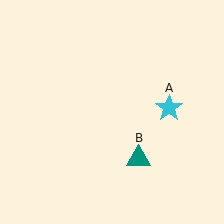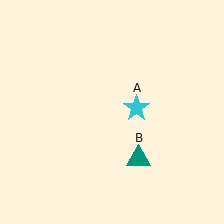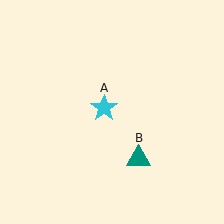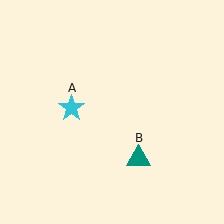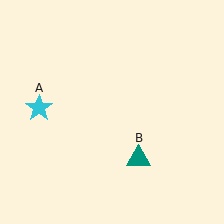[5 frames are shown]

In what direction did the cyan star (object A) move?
The cyan star (object A) moved left.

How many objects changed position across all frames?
1 object changed position: cyan star (object A).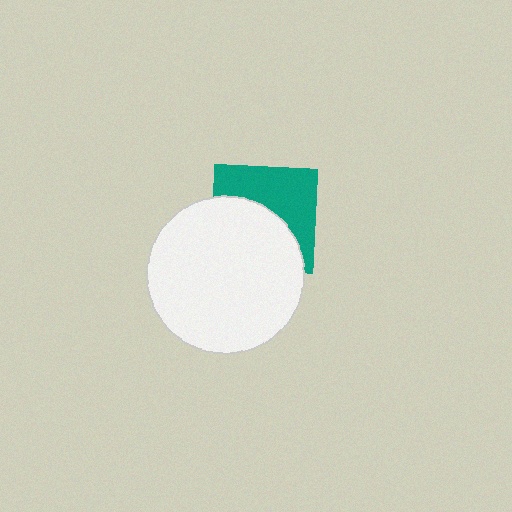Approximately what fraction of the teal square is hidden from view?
Roughly 53% of the teal square is hidden behind the white circle.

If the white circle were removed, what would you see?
You would see the complete teal square.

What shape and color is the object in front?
The object in front is a white circle.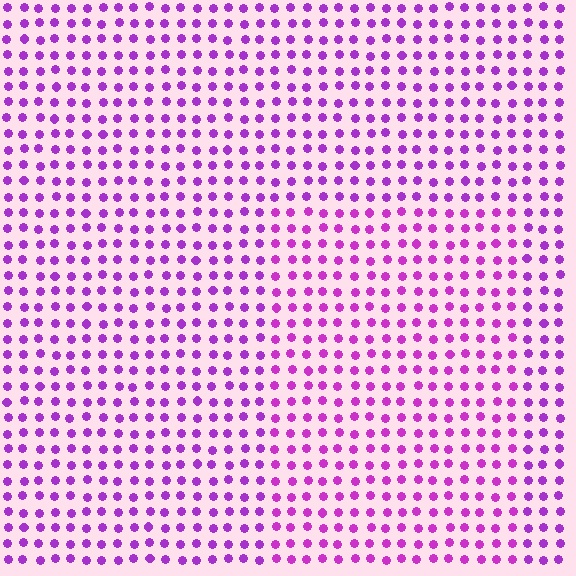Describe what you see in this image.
The image is filled with small purple elements in a uniform arrangement. A rectangle-shaped region is visible where the elements are tinted to a slightly different hue, forming a subtle color boundary.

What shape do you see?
I see a rectangle.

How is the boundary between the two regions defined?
The boundary is defined purely by a slight shift in hue (about 16 degrees). Spacing, size, and orientation are identical on both sides.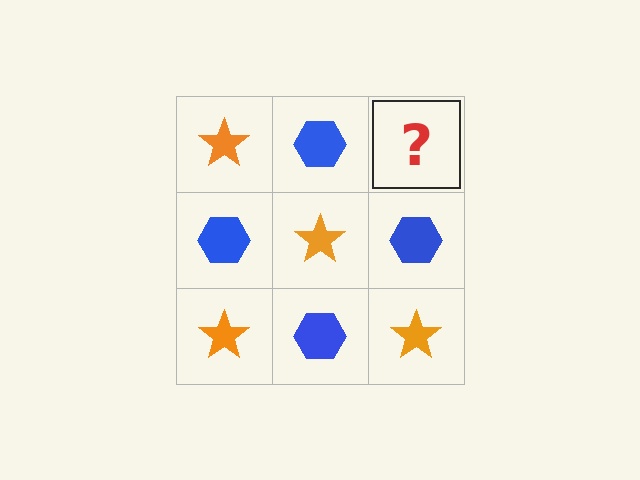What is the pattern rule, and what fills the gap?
The rule is that it alternates orange star and blue hexagon in a checkerboard pattern. The gap should be filled with an orange star.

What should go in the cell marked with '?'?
The missing cell should contain an orange star.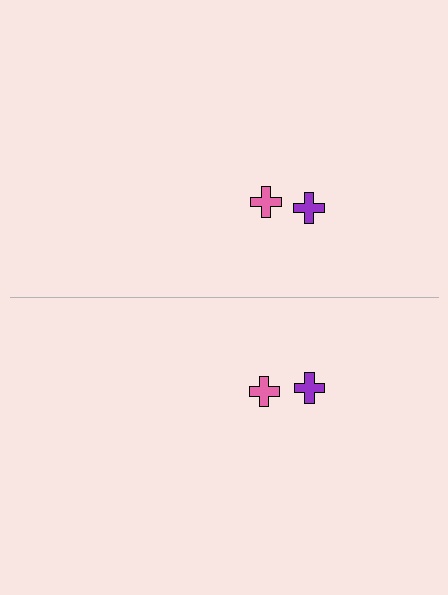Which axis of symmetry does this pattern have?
The pattern has a horizontal axis of symmetry running through the center of the image.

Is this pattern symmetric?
Yes, this pattern has bilateral (reflection) symmetry.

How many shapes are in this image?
There are 4 shapes in this image.